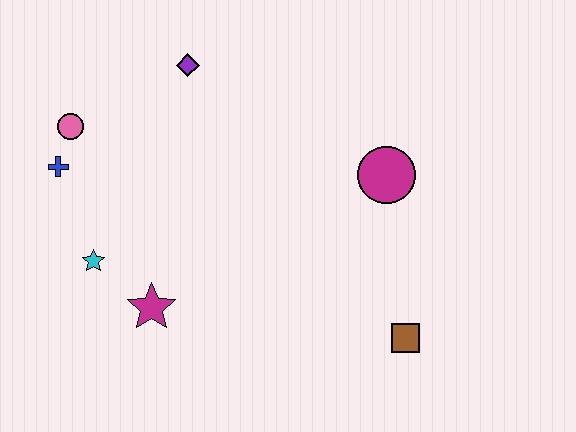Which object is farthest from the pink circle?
The brown square is farthest from the pink circle.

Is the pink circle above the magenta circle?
Yes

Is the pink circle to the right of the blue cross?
Yes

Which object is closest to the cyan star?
The magenta star is closest to the cyan star.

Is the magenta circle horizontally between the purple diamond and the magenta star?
No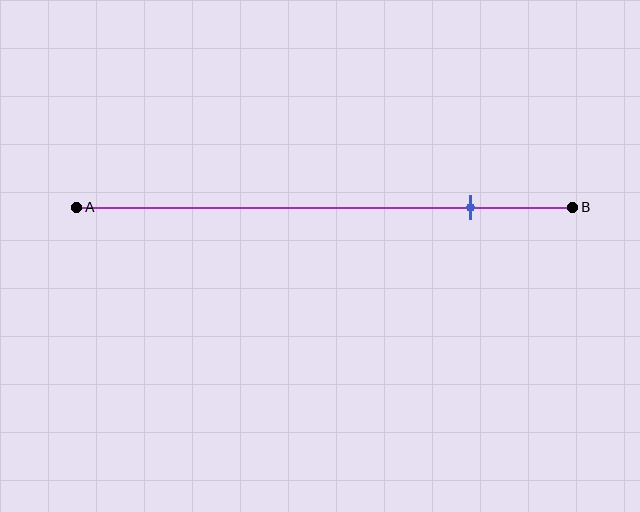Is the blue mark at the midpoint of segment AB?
No, the mark is at about 80% from A, not at the 50% midpoint.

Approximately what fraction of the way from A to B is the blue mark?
The blue mark is approximately 80% of the way from A to B.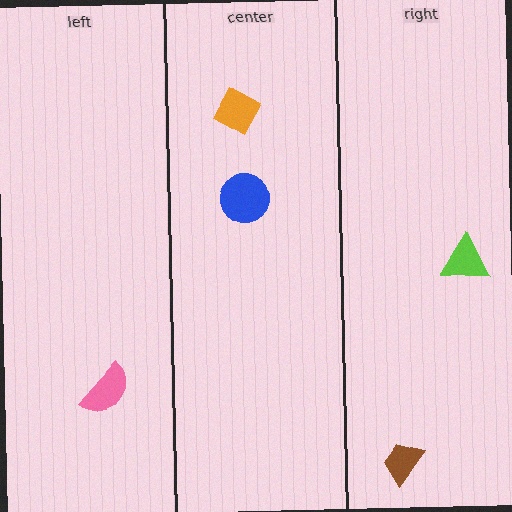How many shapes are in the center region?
2.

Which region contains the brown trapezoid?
The right region.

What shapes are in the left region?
The pink semicircle.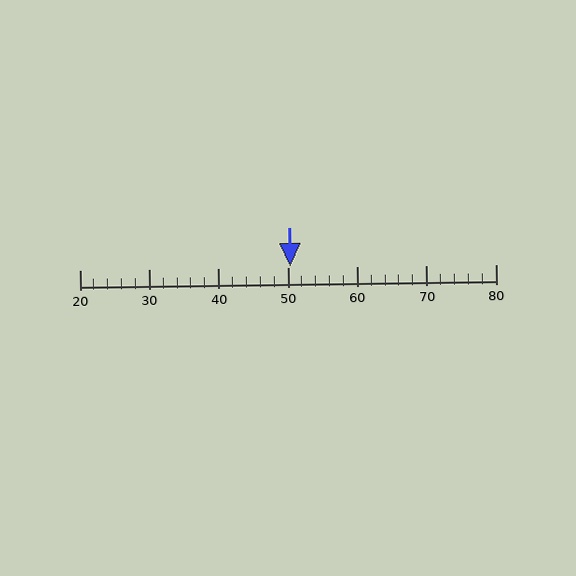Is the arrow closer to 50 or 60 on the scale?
The arrow is closer to 50.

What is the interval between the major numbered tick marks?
The major tick marks are spaced 10 units apart.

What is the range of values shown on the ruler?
The ruler shows values from 20 to 80.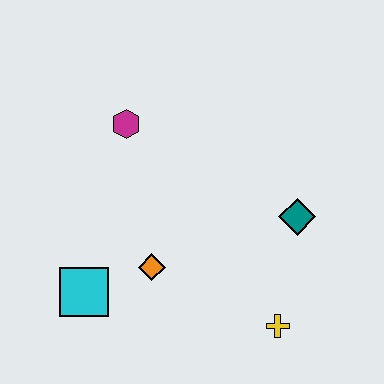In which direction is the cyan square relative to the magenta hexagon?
The cyan square is below the magenta hexagon.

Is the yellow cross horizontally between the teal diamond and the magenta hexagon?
Yes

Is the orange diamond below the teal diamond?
Yes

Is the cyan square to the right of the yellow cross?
No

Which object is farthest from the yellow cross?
The magenta hexagon is farthest from the yellow cross.